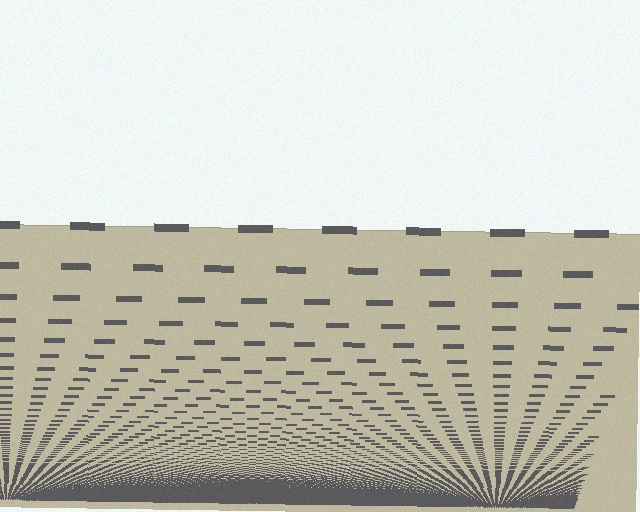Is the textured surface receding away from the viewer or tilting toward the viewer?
The surface appears to tilt toward the viewer. Texture elements get larger and sparser toward the top.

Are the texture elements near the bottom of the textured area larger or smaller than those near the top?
Smaller. The gradient is inverted — elements near the bottom are smaller and denser.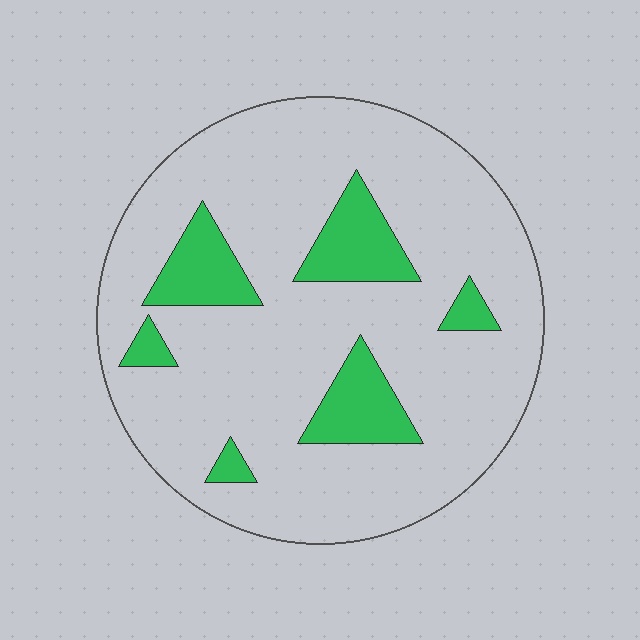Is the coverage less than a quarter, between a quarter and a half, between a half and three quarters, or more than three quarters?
Less than a quarter.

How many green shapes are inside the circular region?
6.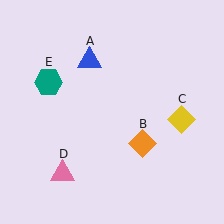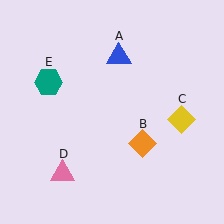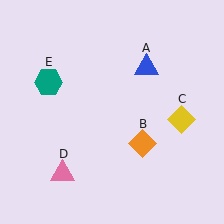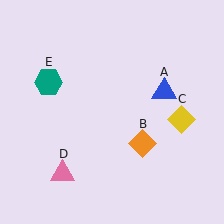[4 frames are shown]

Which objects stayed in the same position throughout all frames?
Orange diamond (object B) and yellow diamond (object C) and pink triangle (object D) and teal hexagon (object E) remained stationary.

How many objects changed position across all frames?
1 object changed position: blue triangle (object A).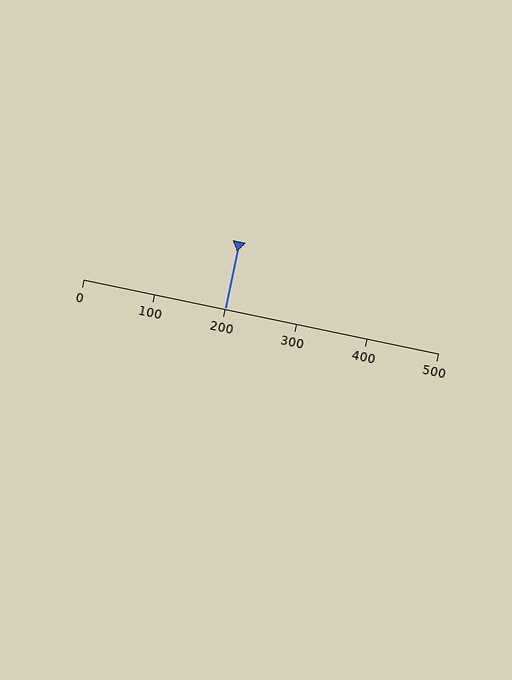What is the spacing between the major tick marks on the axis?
The major ticks are spaced 100 apart.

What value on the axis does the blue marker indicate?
The marker indicates approximately 200.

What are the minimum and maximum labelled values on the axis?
The axis runs from 0 to 500.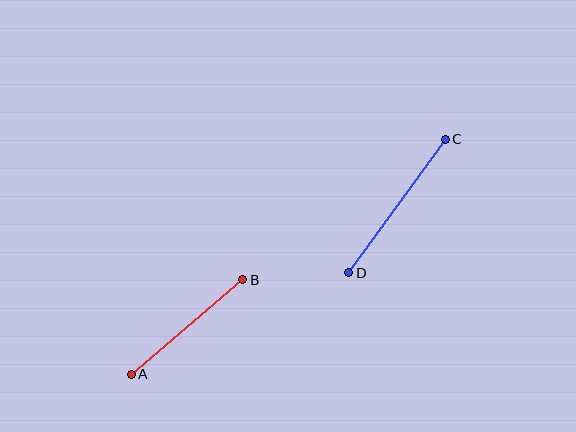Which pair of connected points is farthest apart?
Points C and D are farthest apart.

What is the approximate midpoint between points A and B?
The midpoint is at approximately (187, 327) pixels.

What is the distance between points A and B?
The distance is approximately 146 pixels.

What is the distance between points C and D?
The distance is approximately 165 pixels.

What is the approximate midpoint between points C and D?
The midpoint is at approximately (397, 206) pixels.